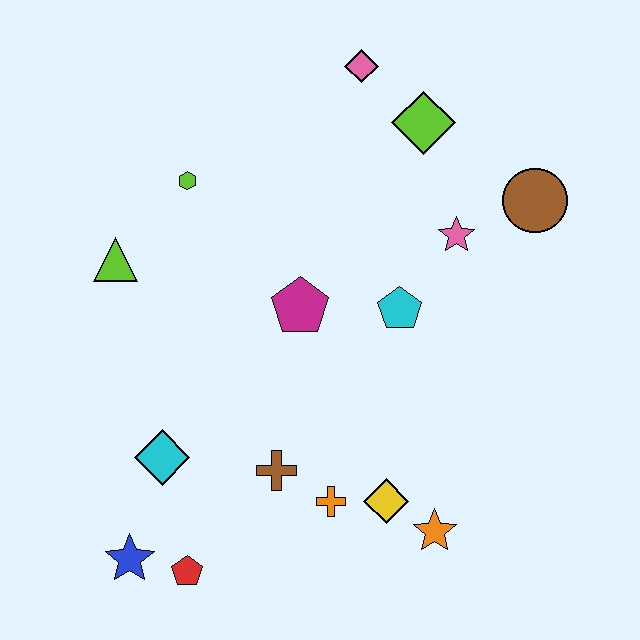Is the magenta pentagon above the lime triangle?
No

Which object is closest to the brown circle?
The pink star is closest to the brown circle.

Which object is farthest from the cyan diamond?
The brown circle is farthest from the cyan diamond.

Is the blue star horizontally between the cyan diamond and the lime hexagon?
No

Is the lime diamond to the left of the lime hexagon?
No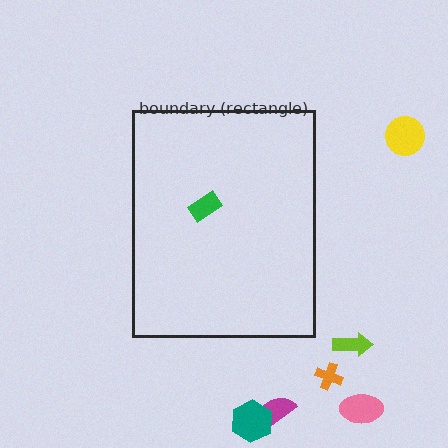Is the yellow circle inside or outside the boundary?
Outside.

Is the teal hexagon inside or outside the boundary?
Outside.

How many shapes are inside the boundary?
1 inside, 6 outside.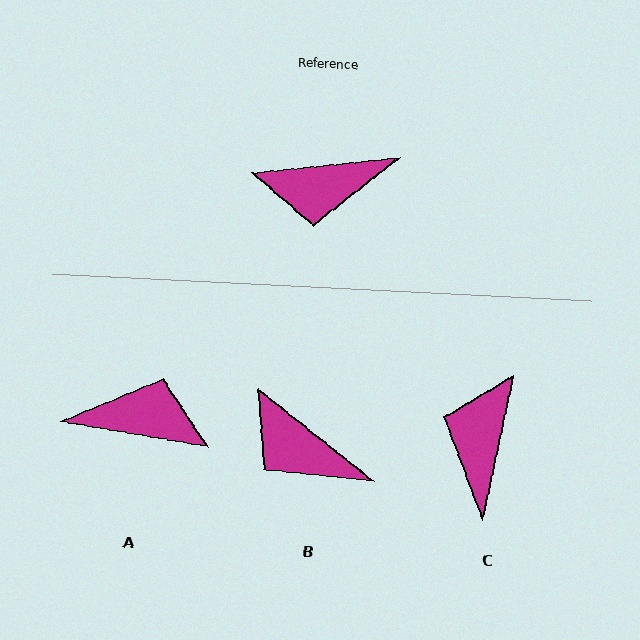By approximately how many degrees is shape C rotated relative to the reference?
Approximately 108 degrees clockwise.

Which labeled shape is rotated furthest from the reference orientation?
A, about 164 degrees away.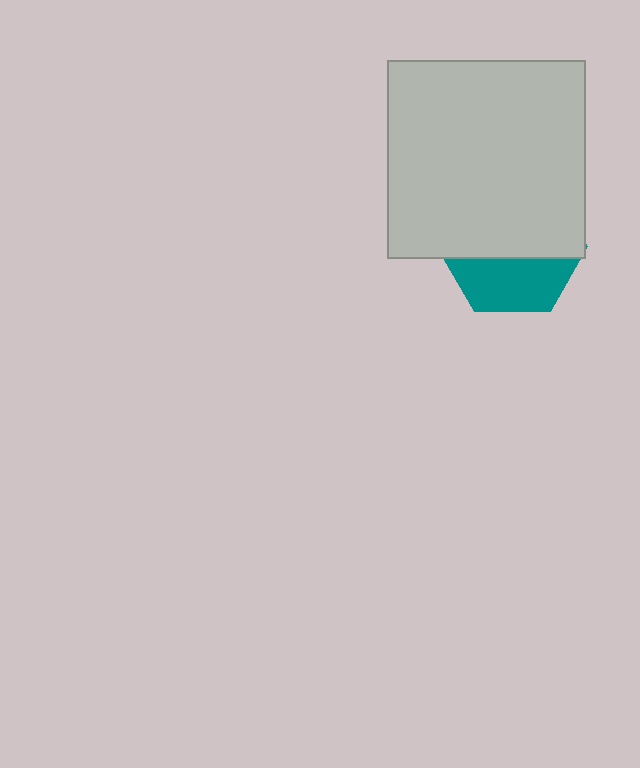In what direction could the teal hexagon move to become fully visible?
The teal hexagon could move down. That would shift it out from behind the light gray square entirely.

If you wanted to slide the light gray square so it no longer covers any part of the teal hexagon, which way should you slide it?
Slide it up — that is the most direct way to separate the two shapes.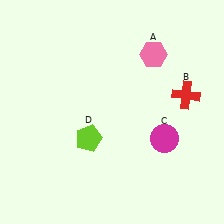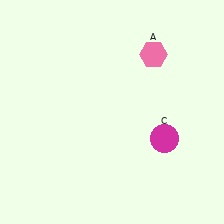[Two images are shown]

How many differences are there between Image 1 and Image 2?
There are 2 differences between the two images.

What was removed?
The lime pentagon (D), the red cross (B) were removed in Image 2.